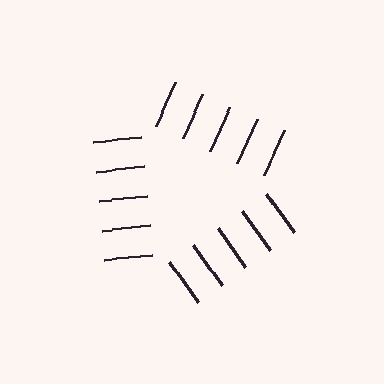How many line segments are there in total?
15 — 5 along each of the 3 edges.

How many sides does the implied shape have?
3 sides — the line-ends trace a triangle.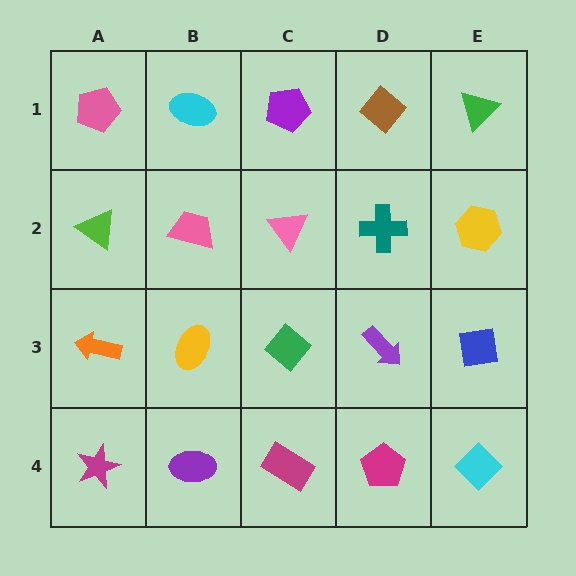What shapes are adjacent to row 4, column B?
A yellow ellipse (row 3, column B), a magenta star (row 4, column A), a magenta rectangle (row 4, column C).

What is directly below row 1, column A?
A lime triangle.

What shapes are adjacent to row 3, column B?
A pink trapezoid (row 2, column B), a purple ellipse (row 4, column B), an orange arrow (row 3, column A), a green diamond (row 3, column C).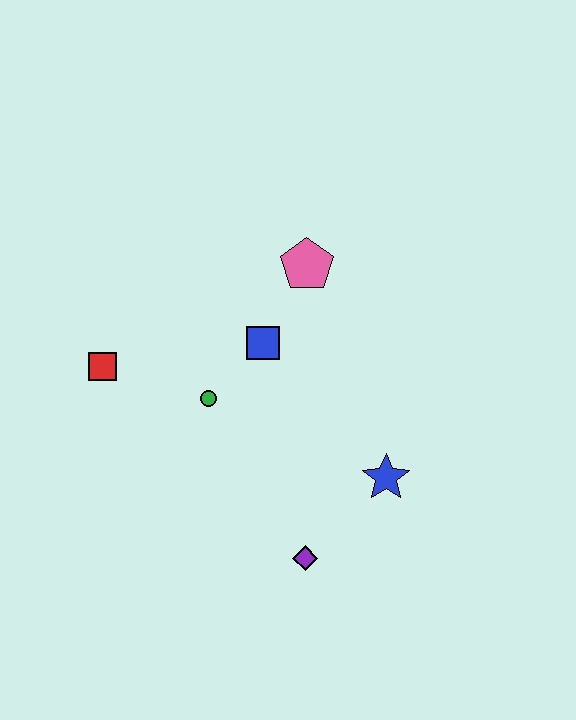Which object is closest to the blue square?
The green circle is closest to the blue square.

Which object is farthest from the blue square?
The purple diamond is farthest from the blue square.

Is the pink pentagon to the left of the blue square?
No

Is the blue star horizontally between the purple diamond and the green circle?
No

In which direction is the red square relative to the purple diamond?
The red square is to the left of the purple diamond.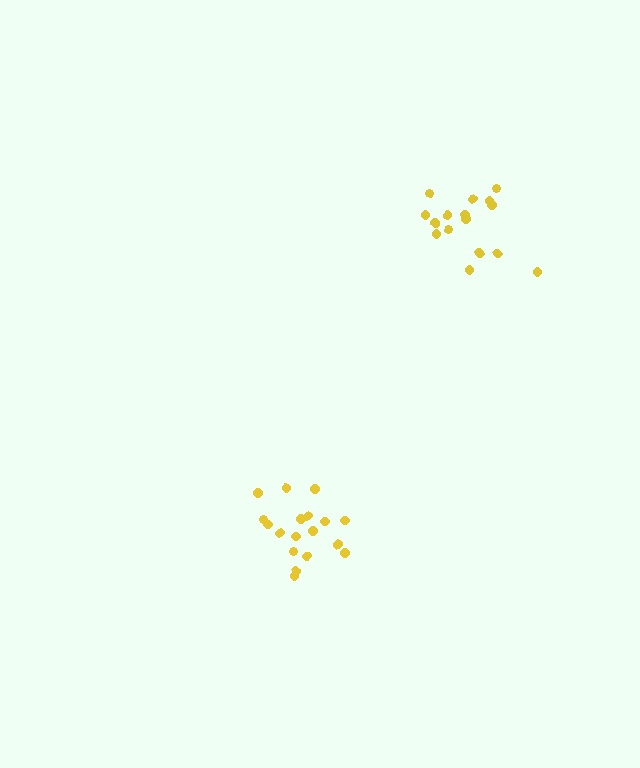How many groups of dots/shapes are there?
There are 2 groups.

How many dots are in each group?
Group 1: 16 dots, Group 2: 18 dots (34 total).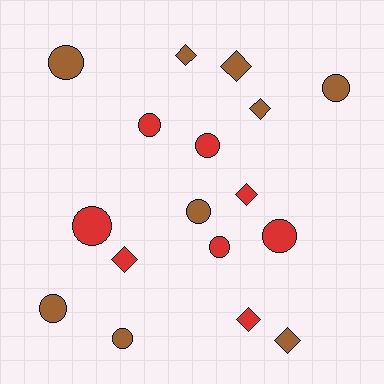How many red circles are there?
There are 5 red circles.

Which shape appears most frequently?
Circle, with 10 objects.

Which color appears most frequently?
Brown, with 9 objects.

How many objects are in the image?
There are 17 objects.